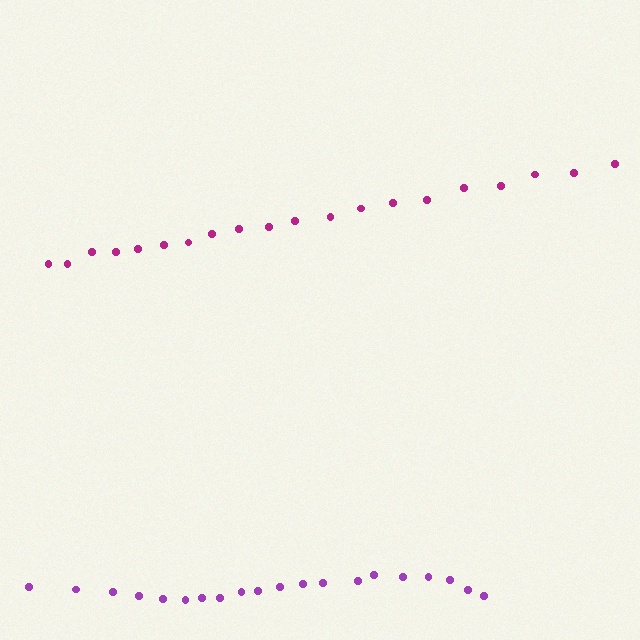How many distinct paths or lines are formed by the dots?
There are 2 distinct paths.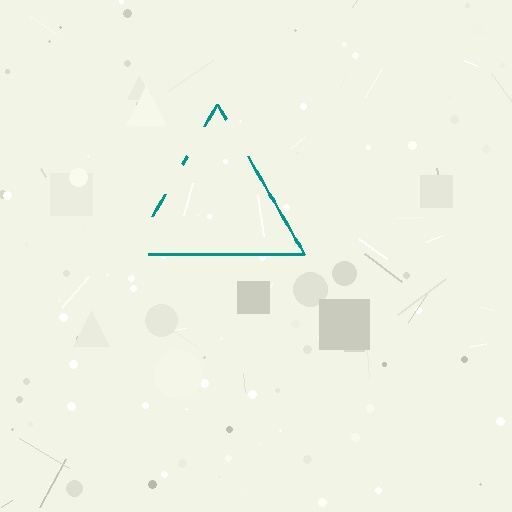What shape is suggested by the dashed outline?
The dashed outline suggests a triangle.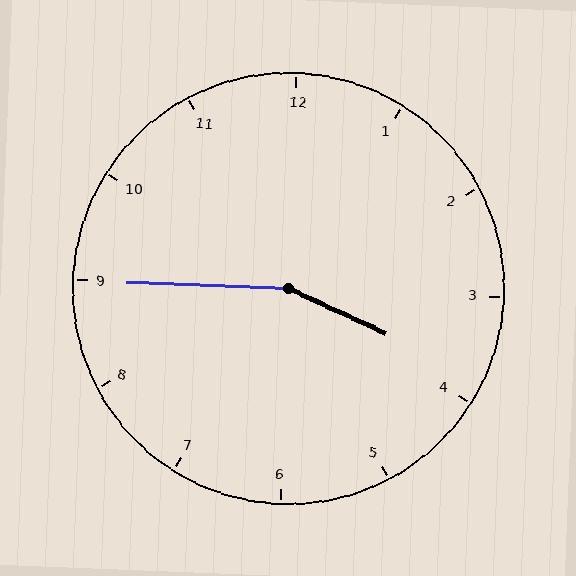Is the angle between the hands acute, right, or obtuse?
It is obtuse.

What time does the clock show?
3:45.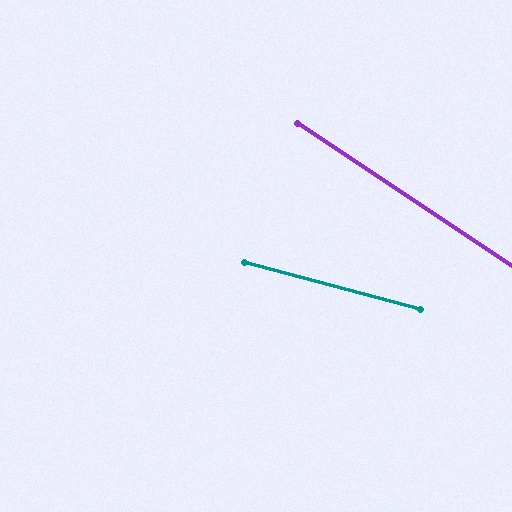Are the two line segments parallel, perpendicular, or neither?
Neither parallel nor perpendicular — they differ by about 19°.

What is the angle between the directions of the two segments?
Approximately 19 degrees.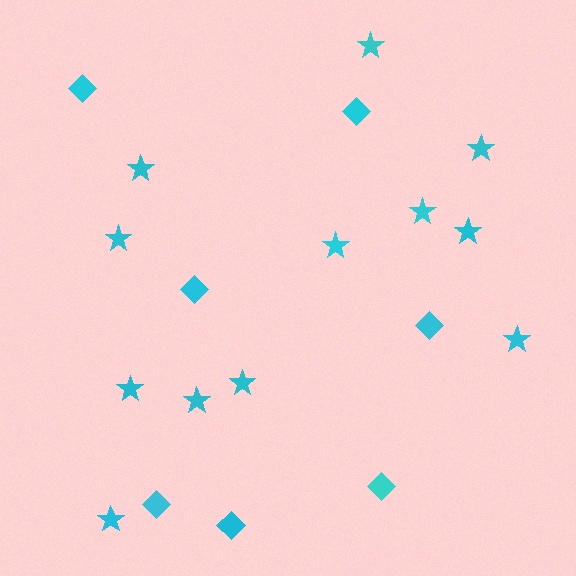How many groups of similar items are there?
There are 2 groups: one group of diamonds (7) and one group of stars (12).